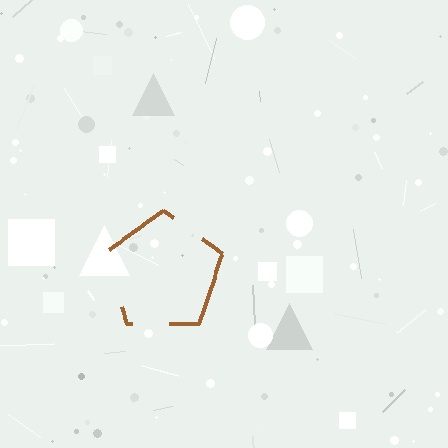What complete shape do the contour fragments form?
The contour fragments form a pentagon.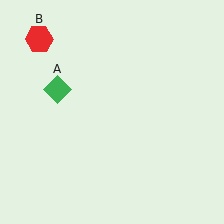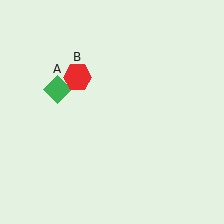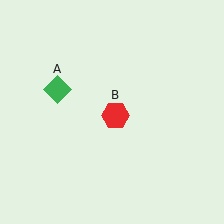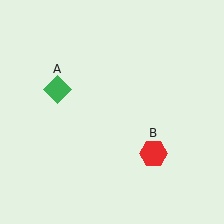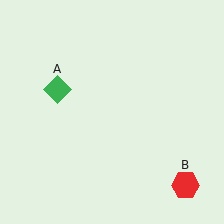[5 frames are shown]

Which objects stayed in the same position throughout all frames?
Green diamond (object A) remained stationary.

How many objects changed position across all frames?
1 object changed position: red hexagon (object B).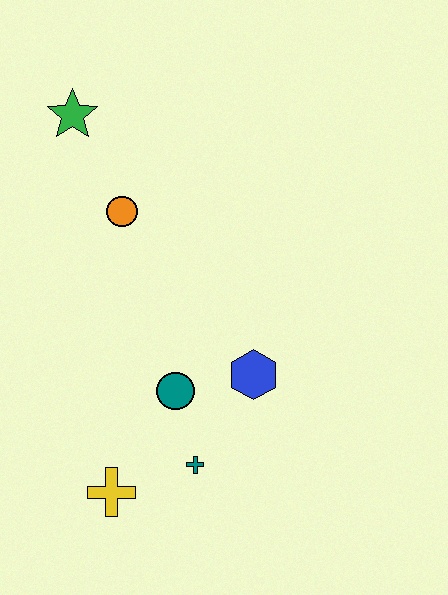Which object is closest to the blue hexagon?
The teal circle is closest to the blue hexagon.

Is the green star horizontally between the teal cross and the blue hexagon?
No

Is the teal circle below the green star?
Yes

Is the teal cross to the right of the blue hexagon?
No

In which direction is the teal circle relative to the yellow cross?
The teal circle is above the yellow cross.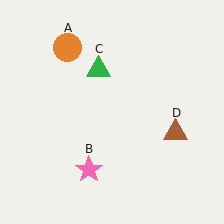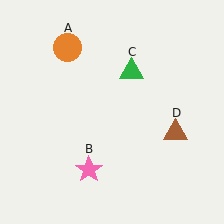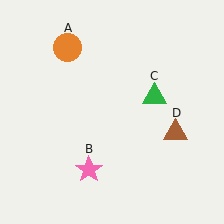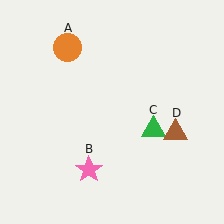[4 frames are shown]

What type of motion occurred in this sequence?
The green triangle (object C) rotated clockwise around the center of the scene.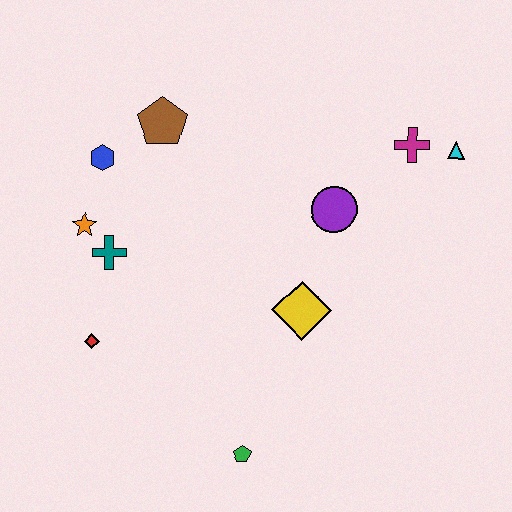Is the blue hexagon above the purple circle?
Yes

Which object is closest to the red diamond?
The teal cross is closest to the red diamond.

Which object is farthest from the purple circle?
The red diamond is farthest from the purple circle.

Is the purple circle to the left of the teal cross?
No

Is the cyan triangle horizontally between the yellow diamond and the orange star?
No